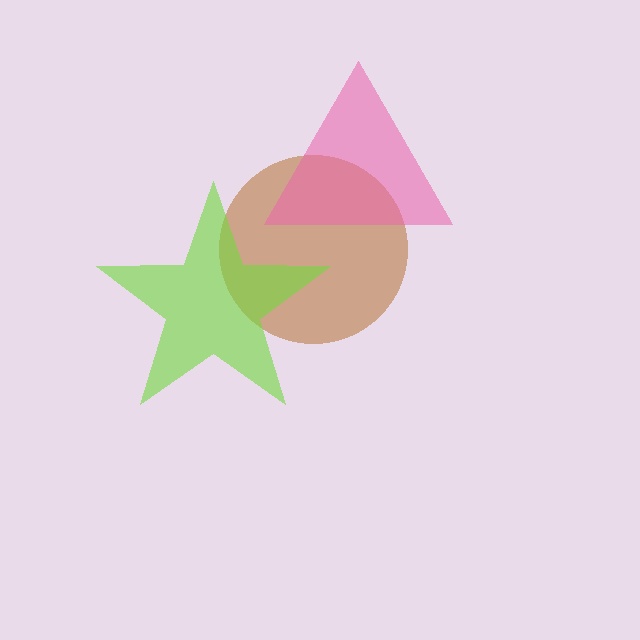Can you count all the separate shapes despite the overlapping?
Yes, there are 3 separate shapes.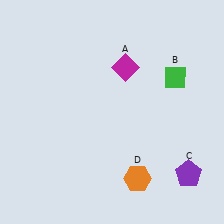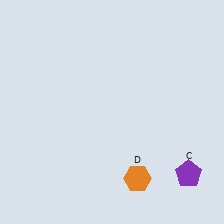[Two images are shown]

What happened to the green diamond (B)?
The green diamond (B) was removed in Image 2. It was in the top-right area of Image 1.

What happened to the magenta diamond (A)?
The magenta diamond (A) was removed in Image 2. It was in the top-right area of Image 1.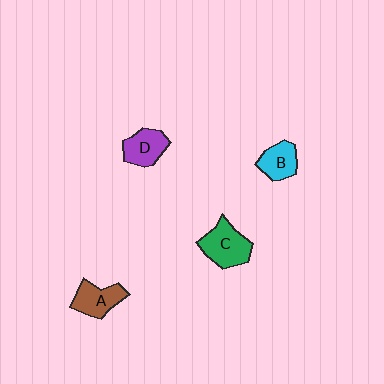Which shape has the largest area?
Shape C (green).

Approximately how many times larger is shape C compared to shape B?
Approximately 1.4 times.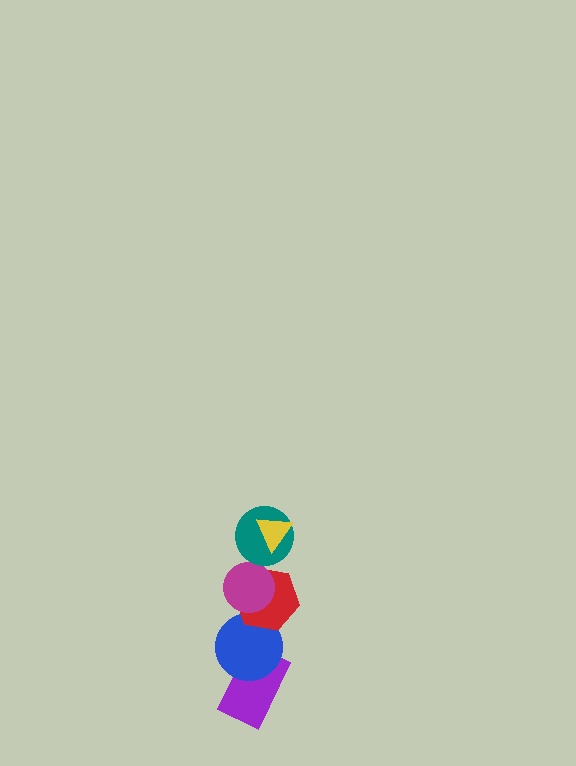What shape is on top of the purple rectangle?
The blue circle is on top of the purple rectangle.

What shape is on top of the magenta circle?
The teal circle is on top of the magenta circle.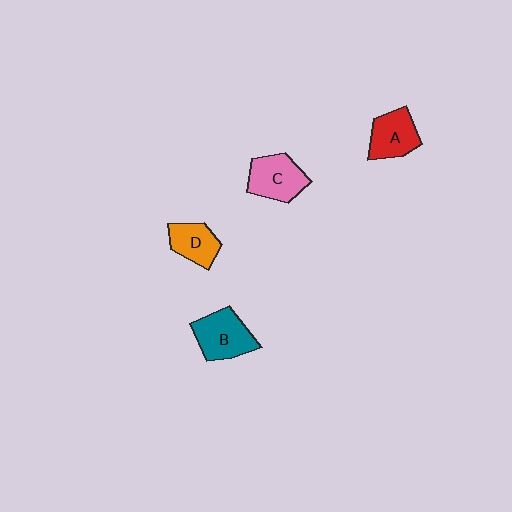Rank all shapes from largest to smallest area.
From largest to smallest: B (teal), C (pink), A (red), D (orange).